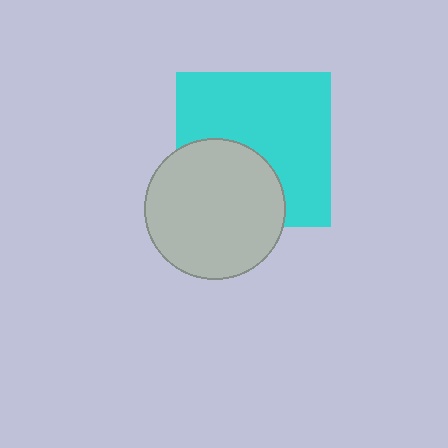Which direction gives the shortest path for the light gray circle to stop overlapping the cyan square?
Moving down gives the shortest separation.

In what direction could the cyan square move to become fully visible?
The cyan square could move up. That would shift it out from behind the light gray circle entirely.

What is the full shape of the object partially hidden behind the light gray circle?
The partially hidden object is a cyan square.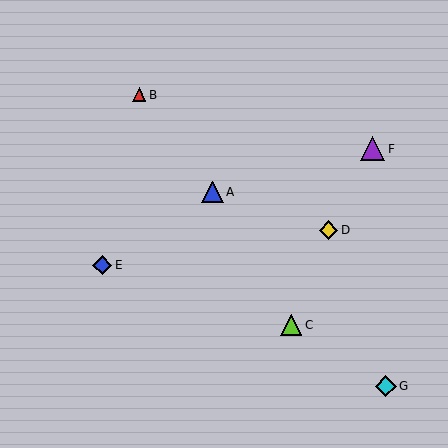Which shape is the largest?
The purple triangle (labeled F) is the largest.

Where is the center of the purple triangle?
The center of the purple triangle is at (373, 149).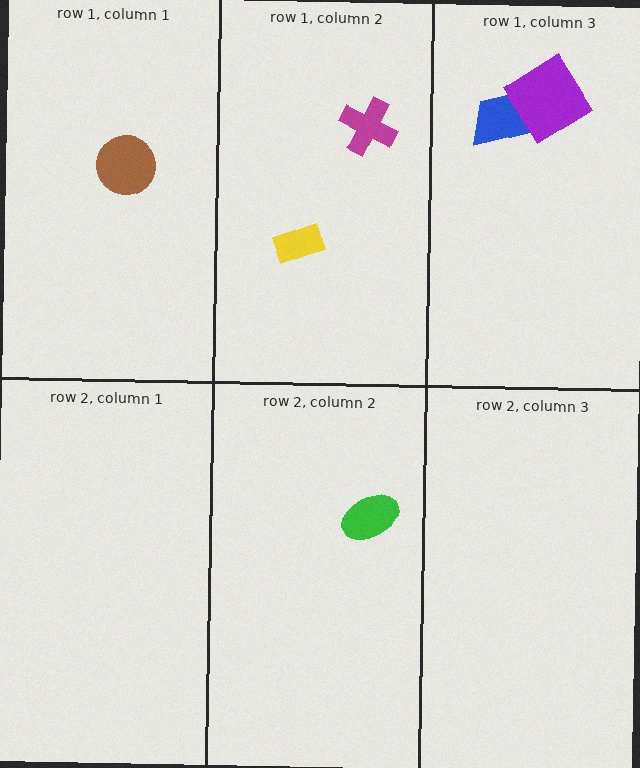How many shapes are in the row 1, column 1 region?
1.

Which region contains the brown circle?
The row 1, column 1 region.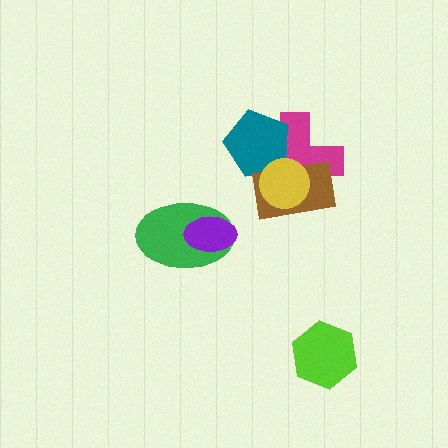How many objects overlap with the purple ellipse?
1 object overlaps with the purple ellipse.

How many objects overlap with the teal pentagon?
3 objects overlap with the teal pentagon.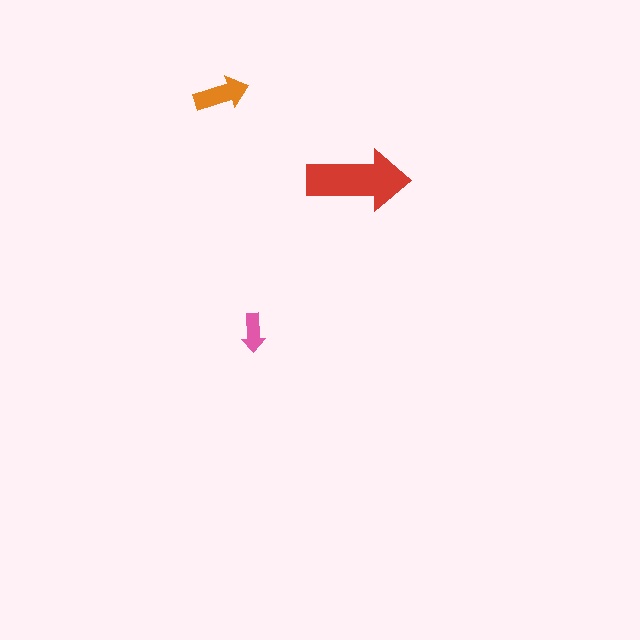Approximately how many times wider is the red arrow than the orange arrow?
About 2 times wider.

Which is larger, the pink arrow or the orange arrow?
The orange one.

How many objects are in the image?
There are 3 objects in the image.